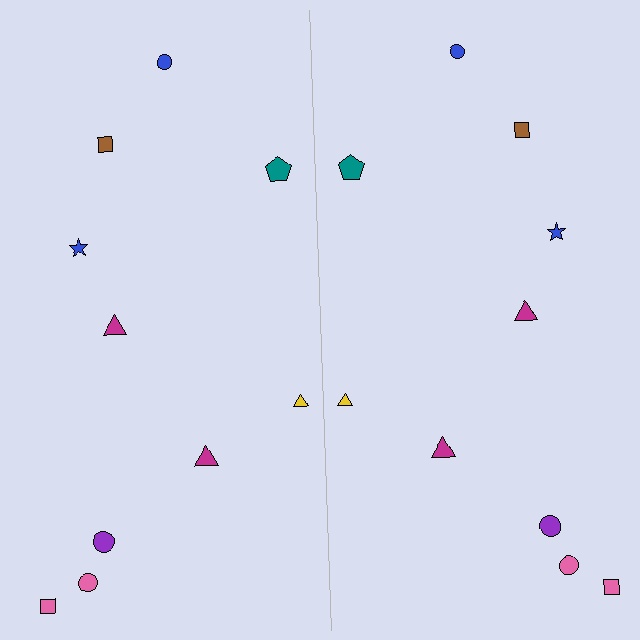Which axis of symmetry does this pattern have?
The pattern has a vertical axis of symmetry running through the center of the image.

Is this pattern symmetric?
Yes, this pattern has bilateral (reflection) symmetry.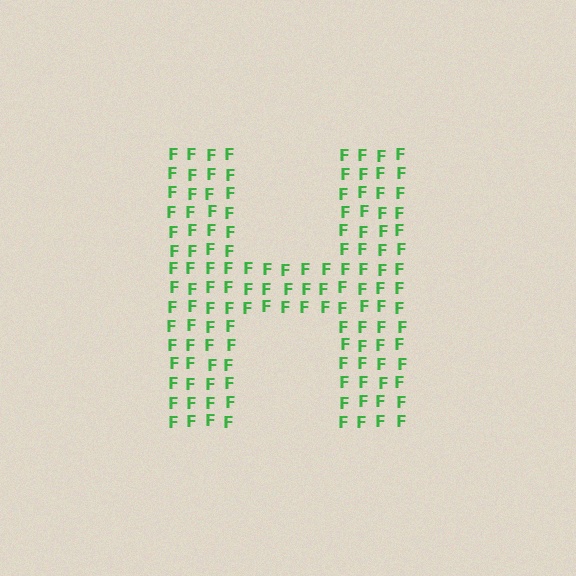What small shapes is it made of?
It is made of small letter F's.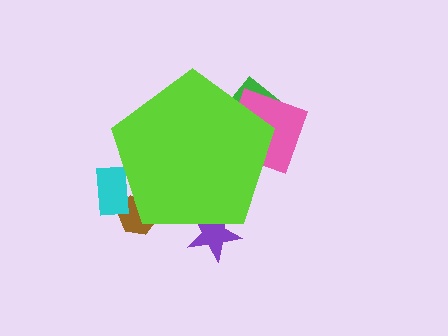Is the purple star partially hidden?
Yes, the purple star is partially hidden behind the lime pentagon.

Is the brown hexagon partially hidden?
Yes, the brown hexagon is partially hidden behind the lime pentagon.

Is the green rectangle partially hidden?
Yes, the green rectangle is partially hidden behind the lime pentagon.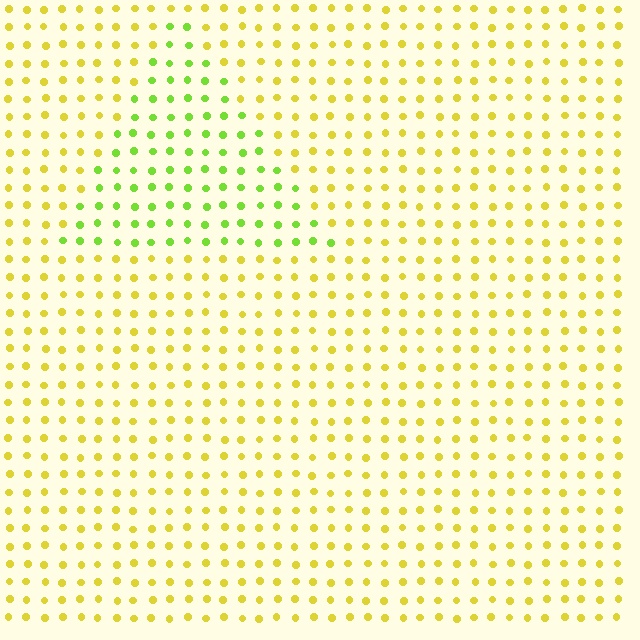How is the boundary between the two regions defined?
The boundary is defined purely by a slight shift in hue (about 41 degrees). Spacing, size, and orientation are identical on both sides.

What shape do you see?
I see a triangle.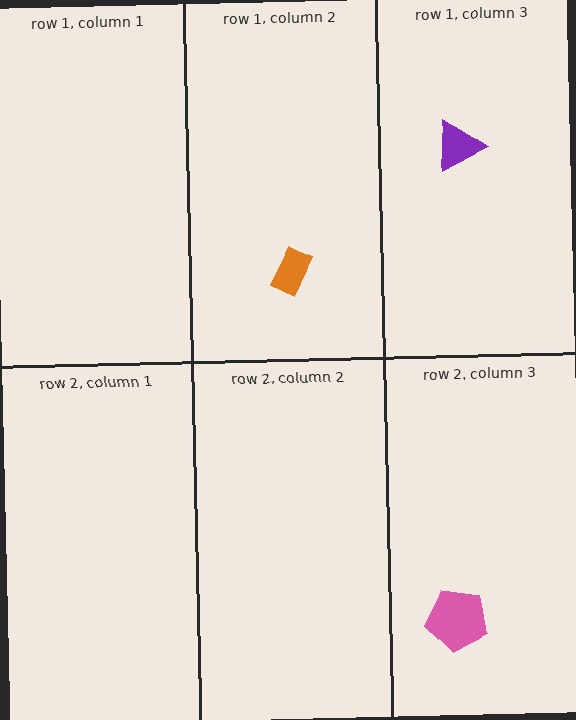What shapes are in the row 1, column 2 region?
The orange rectangle.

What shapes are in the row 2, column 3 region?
The pink pentagon.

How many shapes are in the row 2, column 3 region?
1.